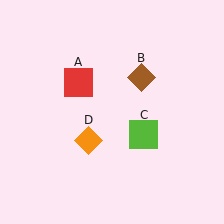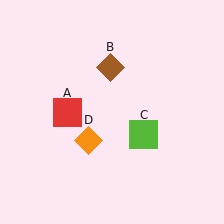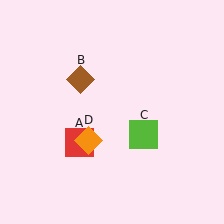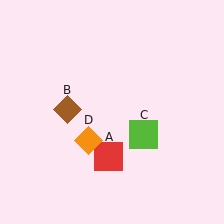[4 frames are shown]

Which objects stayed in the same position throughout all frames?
Lime square (object C) and orange diamond (object D) remained stationary.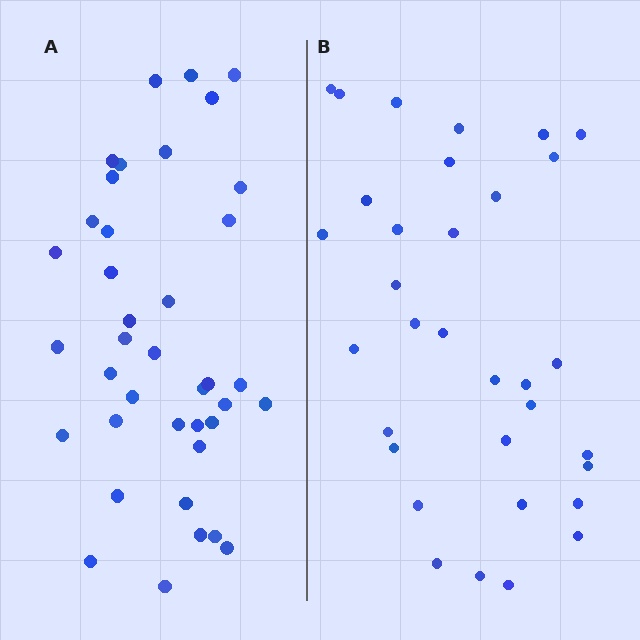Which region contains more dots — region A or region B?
Region A (the left region) has more dots.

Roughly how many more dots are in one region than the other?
Region A has about 6 more dots than region B.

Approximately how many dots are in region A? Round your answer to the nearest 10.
About 40 dots. (The exact count is 39, which rounds to 40.)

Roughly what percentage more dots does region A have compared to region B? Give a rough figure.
About 20% more.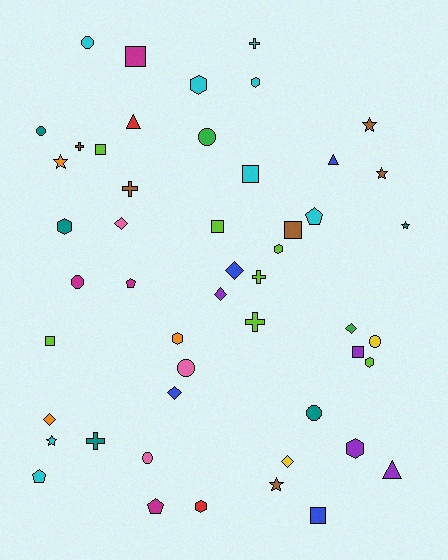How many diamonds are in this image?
There are 7 diamonds.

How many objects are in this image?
There are 50 objects.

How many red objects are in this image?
There are 2 red objects.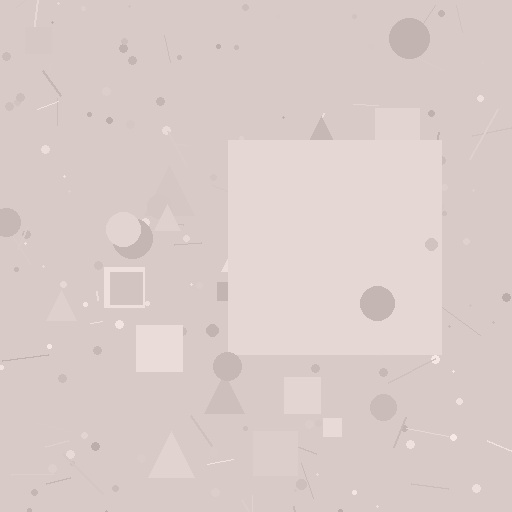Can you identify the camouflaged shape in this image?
The camouflaged shape is a square.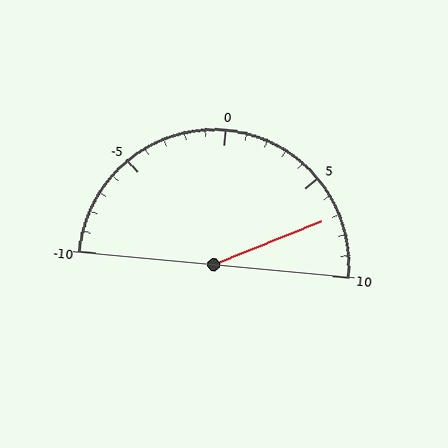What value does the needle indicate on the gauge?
The needle indicates approximately 7.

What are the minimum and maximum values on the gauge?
The gauge ranges from -10 to 10.